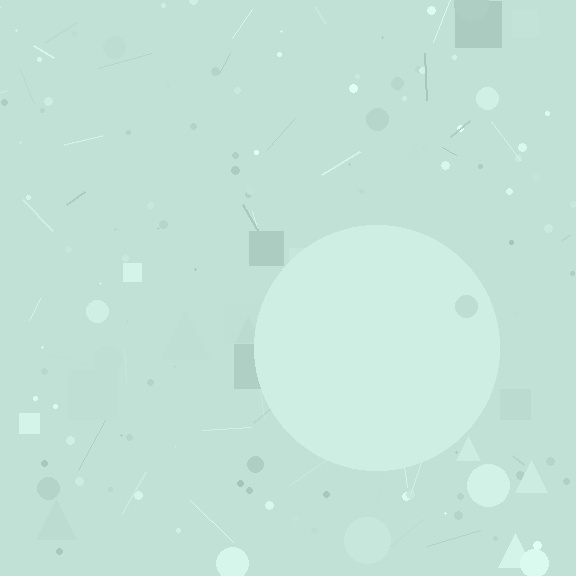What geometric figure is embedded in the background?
A circle is embedded in the background.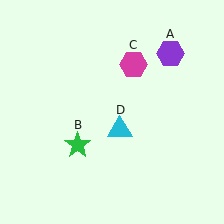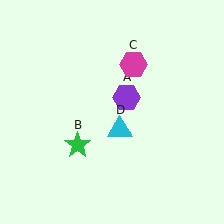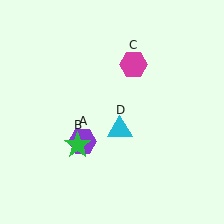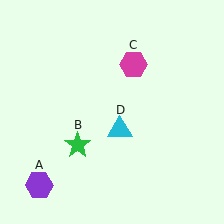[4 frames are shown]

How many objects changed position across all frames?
1 object changed position: purple hexagon (object A).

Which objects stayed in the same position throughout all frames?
Green star (object B) and magenta hexagon (object C) and cyan triangle (object D) remained stationary.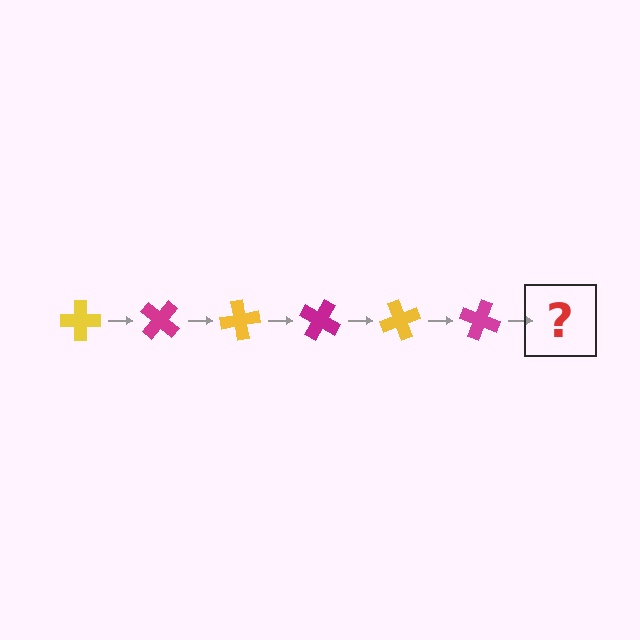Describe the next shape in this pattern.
It should be a yellow cross, rotated 240 degrees from the start.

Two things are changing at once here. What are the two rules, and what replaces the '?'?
The two rules are that it rotates 40 degrees each step and the color cycles through yellow and magenta. The '?' should be a yellow cross, rotated 240 degrees from the start.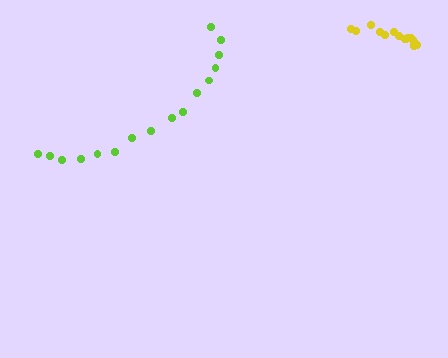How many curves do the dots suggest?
There are 2 distinct paths.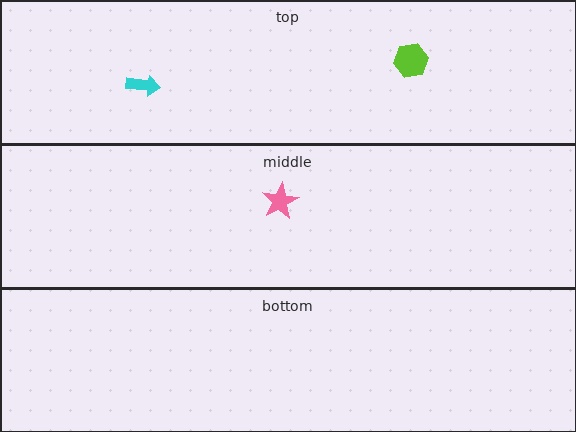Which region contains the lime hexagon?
The top region.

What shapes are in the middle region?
The pink star.